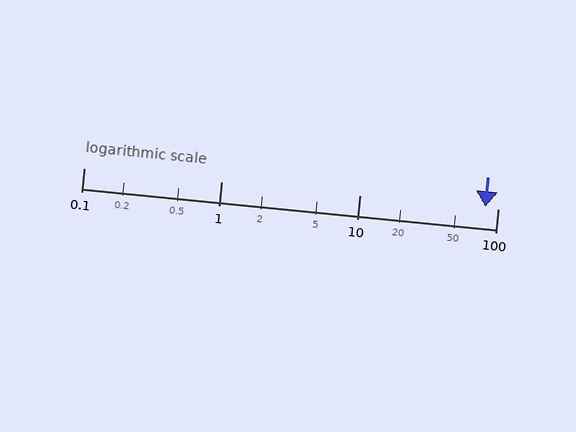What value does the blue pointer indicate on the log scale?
The pointer indicates approximately 81.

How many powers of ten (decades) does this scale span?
The scale spans 3 decades, from 0.1 to 100.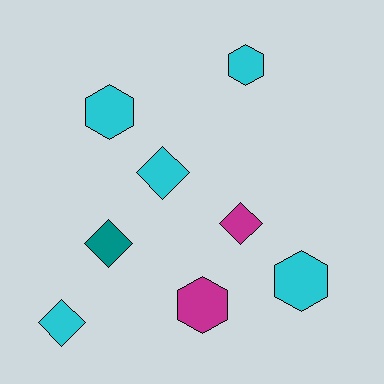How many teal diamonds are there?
There is 1 teal diamond.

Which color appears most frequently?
Cyan, with 5 objects.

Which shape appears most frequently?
Hexagon, with 4 objects.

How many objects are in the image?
There are 8 objects.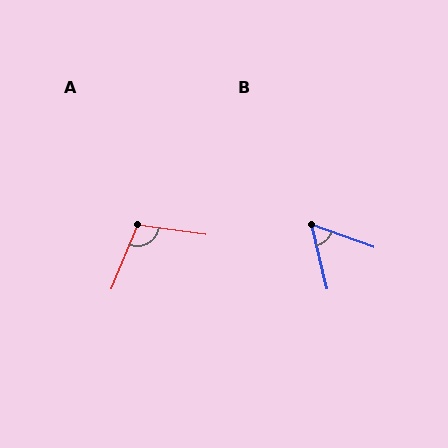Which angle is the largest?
A, at approximately 105 degrees.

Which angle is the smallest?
B, at approximately 56 degrees.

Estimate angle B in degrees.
Approximately 56 degrees.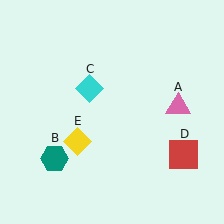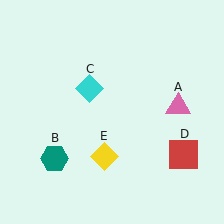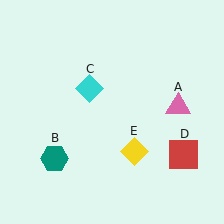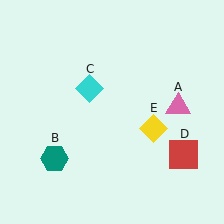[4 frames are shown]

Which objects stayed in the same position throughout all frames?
Pink triangle (object A) and teal hexagon (object B) and cyan diamond (object C) and red square (object D) remained stationary.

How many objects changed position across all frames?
1 object changed position: yellow diamond (object E).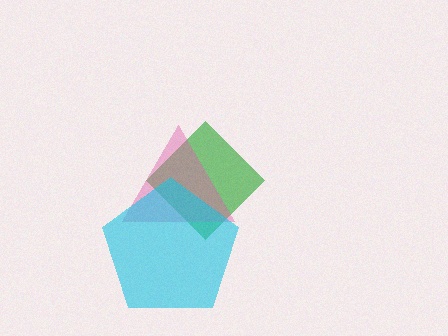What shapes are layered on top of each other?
The layered shapes are: a green diamond, a pink triangle, a cyan pentagon.